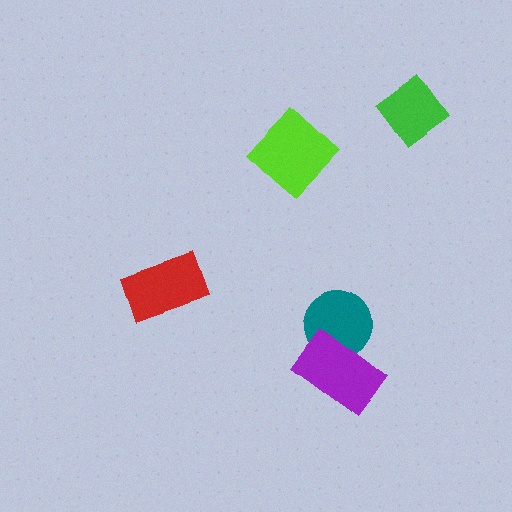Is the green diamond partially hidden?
No, no other shape covers it.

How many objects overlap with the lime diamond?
0 objects overlap with the lime diamond.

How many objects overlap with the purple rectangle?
1 object overlaps with the purple rectangle.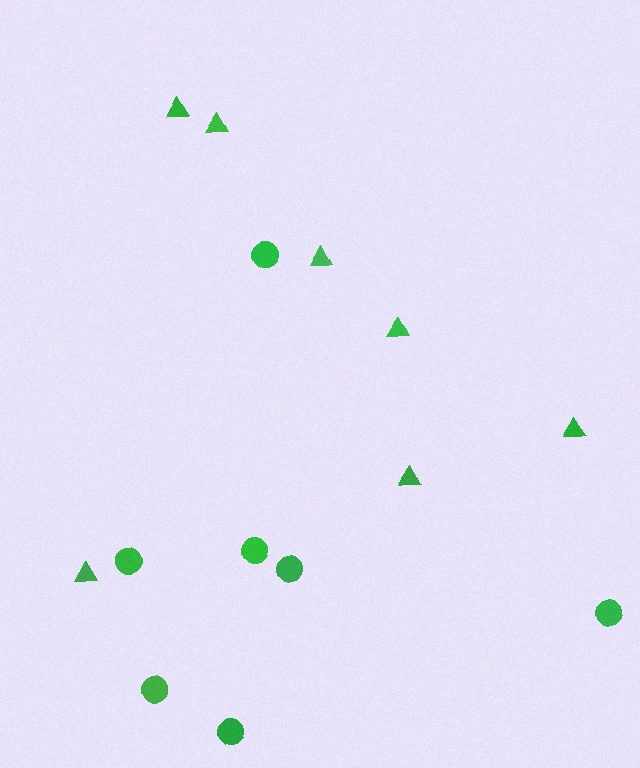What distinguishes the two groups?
There are 2 groups: one group of circles (7) and one group of triangles (7).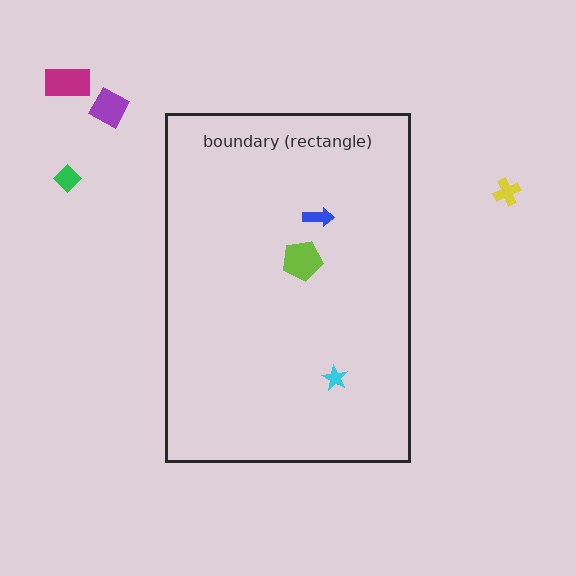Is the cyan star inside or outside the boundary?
Inside.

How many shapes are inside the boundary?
3 inside, 4 outside.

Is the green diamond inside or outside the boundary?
Outside.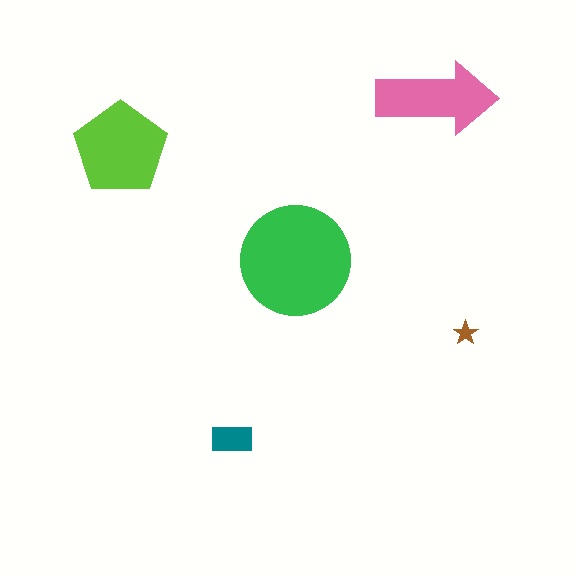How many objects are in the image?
There are 5 objects in the image.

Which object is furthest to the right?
The brown star is rightmost.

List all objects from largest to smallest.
The green circle, the lime pentagon, the pink arrow, the teal rectangle, the brown star.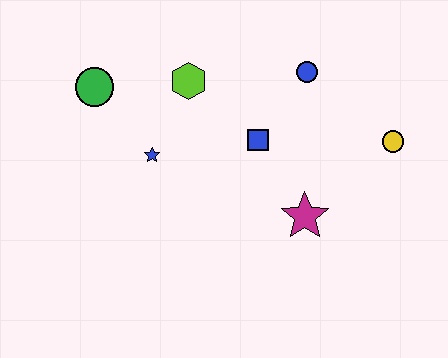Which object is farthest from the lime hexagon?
The yellow circle is farthest from the lime hexagon.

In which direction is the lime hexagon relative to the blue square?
The lime hexagon is to the left of the blue square.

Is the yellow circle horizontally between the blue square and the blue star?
No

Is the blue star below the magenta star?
No